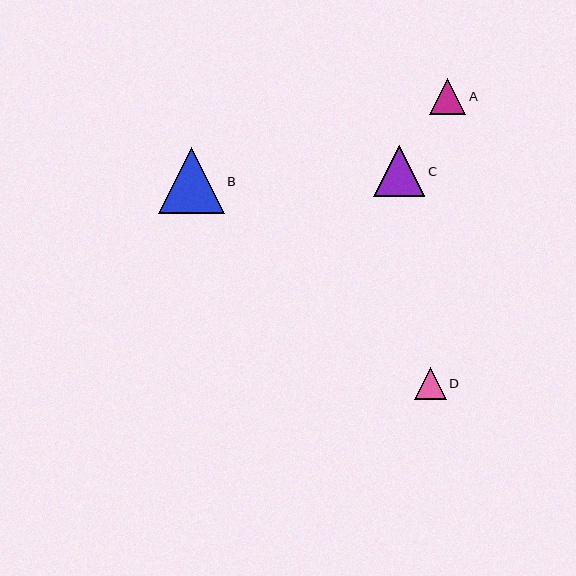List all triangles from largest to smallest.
From largest to smallest: B, C, A, D.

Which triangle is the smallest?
Triangle D is the smallest with a size of approximately 32 pixels.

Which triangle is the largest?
Triangle B is the largest with a size of approximately 66 pixels.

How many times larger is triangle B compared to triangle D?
Triangle B is approximately 2.1 times the size of triangle D.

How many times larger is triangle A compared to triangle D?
Triangle A is approximately 1.1 times the size of triangle D.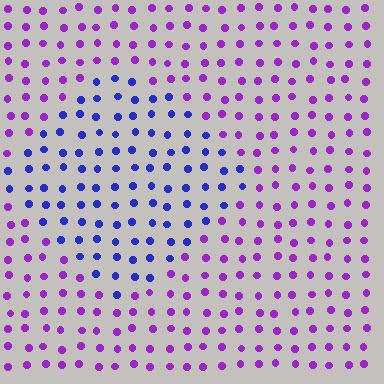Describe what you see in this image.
The image is filled with small purple elements in a uniform arrangement. A diamond-shaped region is visible where the elements are tinted to a slightly different hue, forming a subtle color boundary.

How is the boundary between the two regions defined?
The boundary is defined purely by a slight shift in hue (about 48 degrees). Spacing, size, and orientation are identical on both sides.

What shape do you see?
I see a diamond.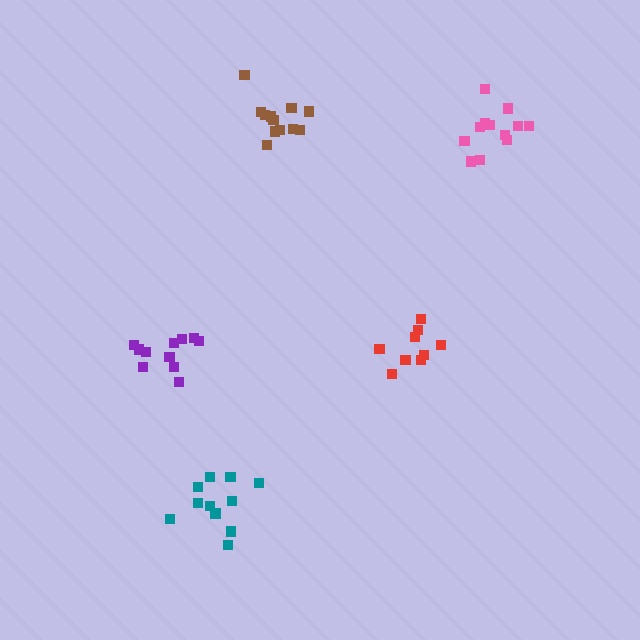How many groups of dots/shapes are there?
There are 5 groups.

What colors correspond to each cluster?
The clusters are colored: purple, pink, brown, red, teal.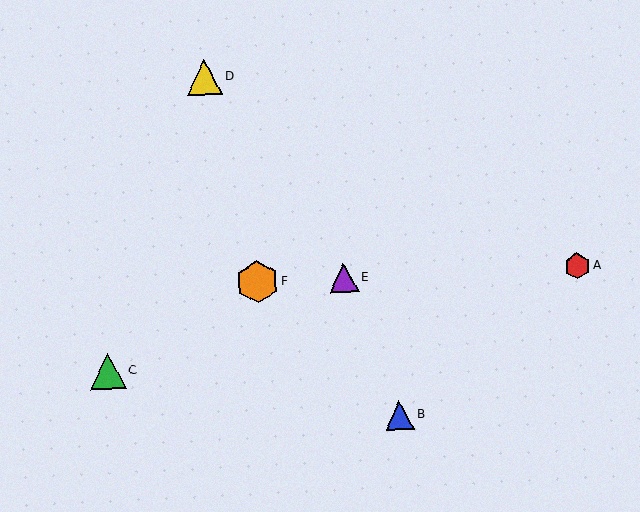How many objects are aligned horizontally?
3 objects (A, E, F) are aligned horizontally.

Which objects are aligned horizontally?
Objects A, E, F are aligned horizontally.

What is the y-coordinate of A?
Object A is at y≈266.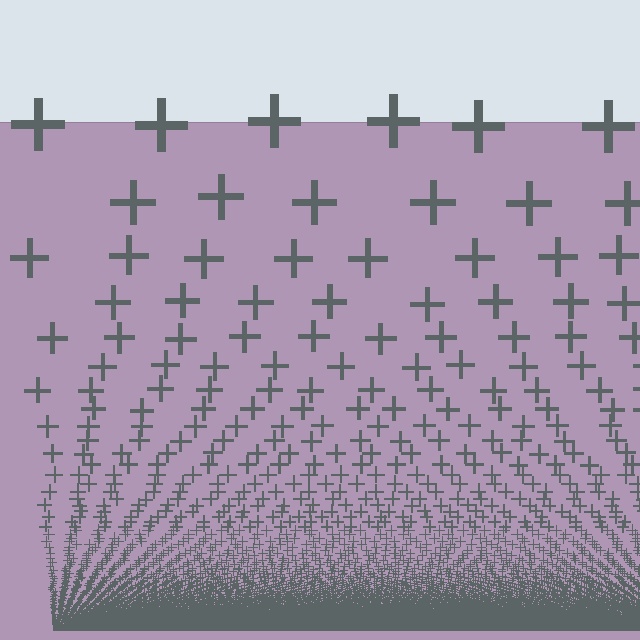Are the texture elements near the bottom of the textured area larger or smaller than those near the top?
Smaller. The gradient is inverted — elements near the bottom are smaller and denser.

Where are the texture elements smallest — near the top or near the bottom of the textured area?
Near the bottom.